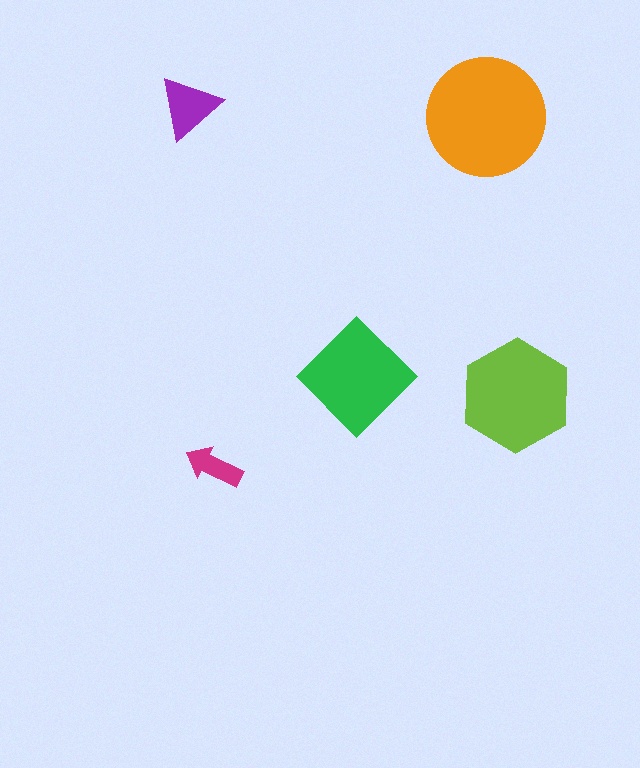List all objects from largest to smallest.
The orange circle, the lime hexagon, the green diamond, the purple triangle, the magenta arrow.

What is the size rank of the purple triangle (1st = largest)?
4th.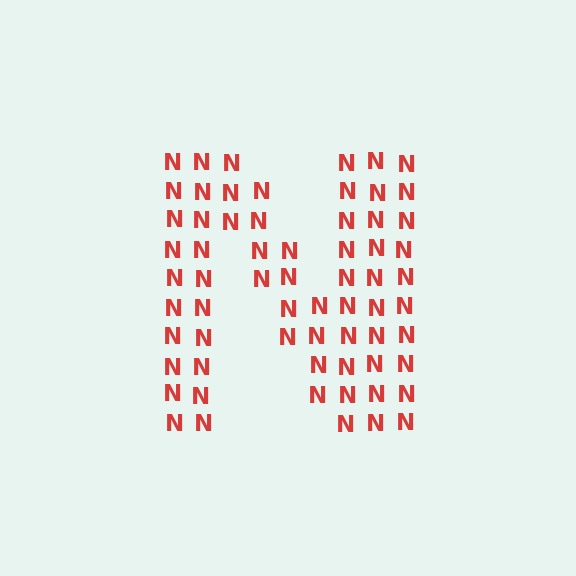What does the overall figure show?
The overall figure shows the letter N.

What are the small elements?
The small elements are letter N's.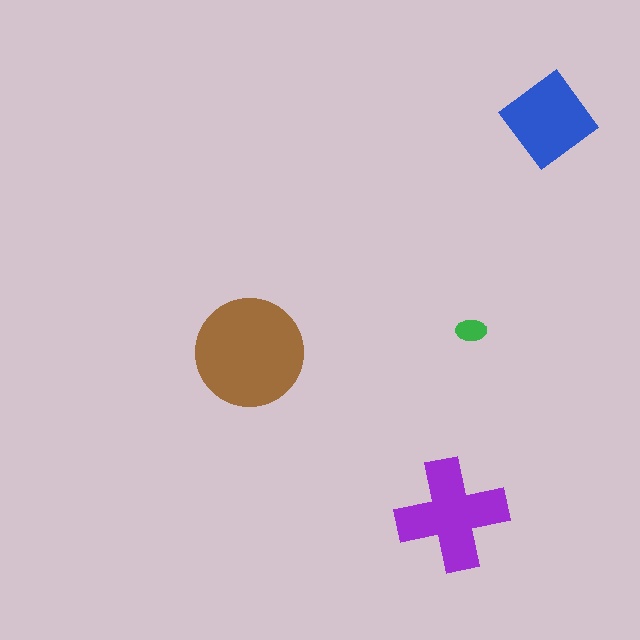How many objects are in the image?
There are 4 objects in the image.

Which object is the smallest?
The green ellipse.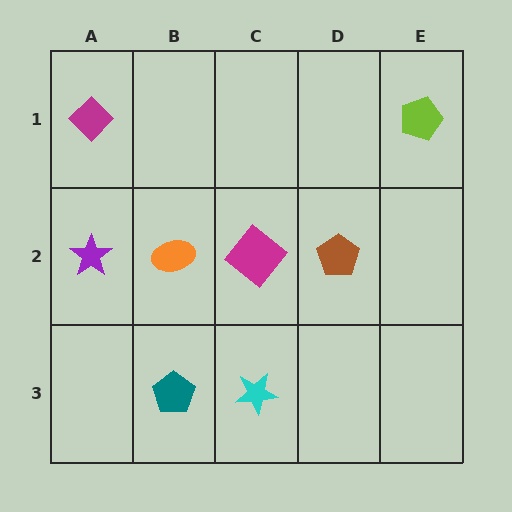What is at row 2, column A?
A purple star.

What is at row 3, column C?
A cyan star.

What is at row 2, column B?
An orange ellipse.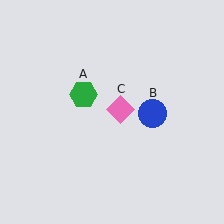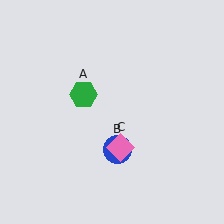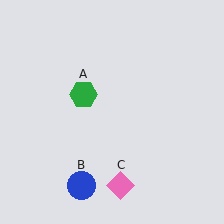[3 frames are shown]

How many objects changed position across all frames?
2 objects changed position: blue circle (object B), pink diamond (object C).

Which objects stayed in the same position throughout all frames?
Green hexagon (object A) remained stationary.